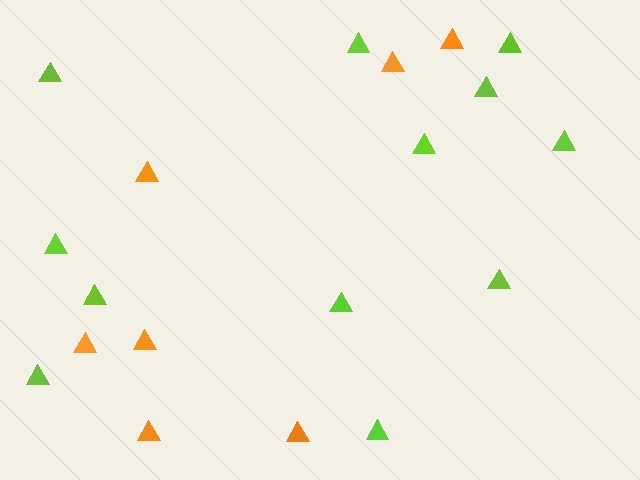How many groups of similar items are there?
There are 2 groups: one group of lime triangles (12) and one group of orange triangles (7).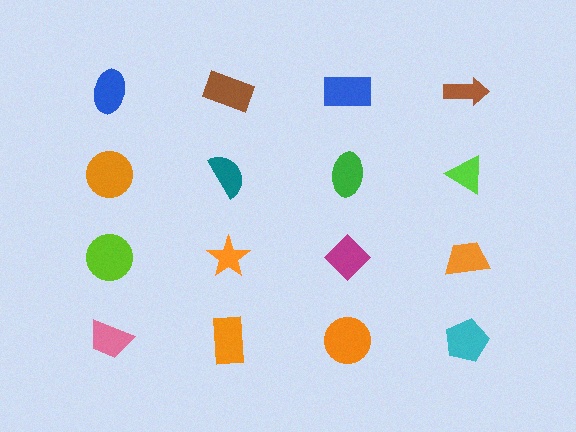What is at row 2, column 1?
An orange circle.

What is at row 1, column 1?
A blue ellipse.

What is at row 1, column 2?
A brown rectangle.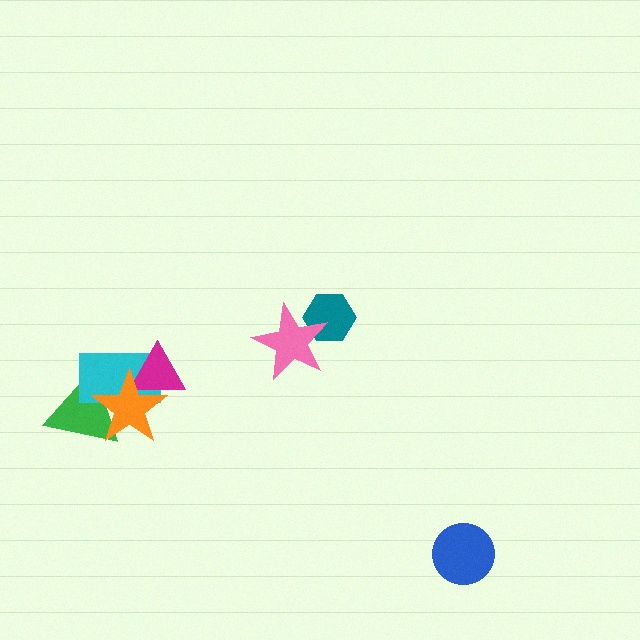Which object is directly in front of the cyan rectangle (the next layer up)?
The magenta triangle is directly in front of the cyan rectangle.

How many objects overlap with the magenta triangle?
2 objects overlap with the magenta triangle.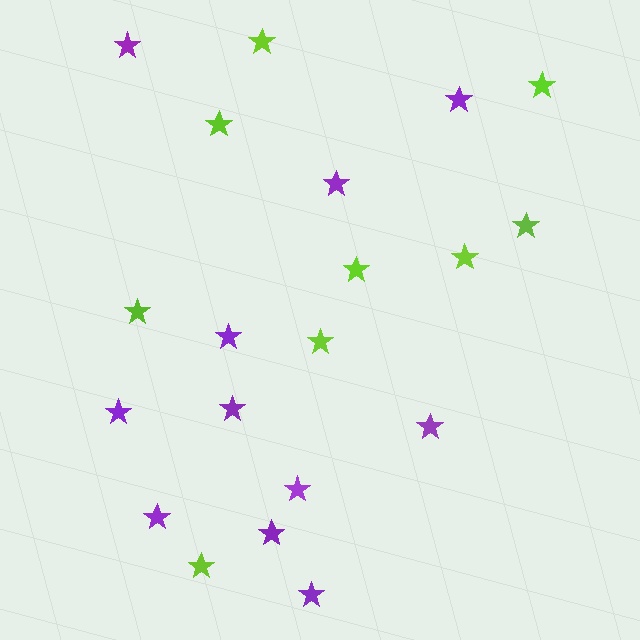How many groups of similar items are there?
There are 2 groups: one group of purple stars (11) and one group of lime stars (9).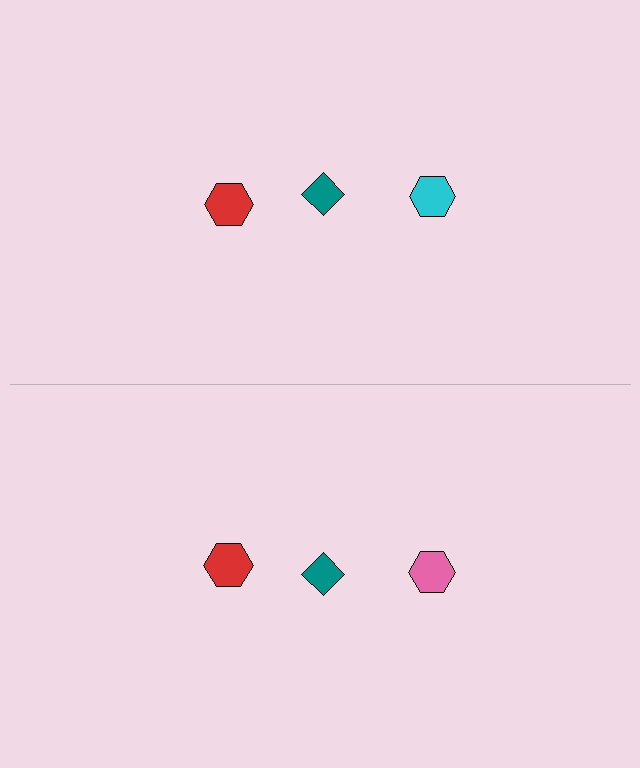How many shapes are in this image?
There are 6 shapes in this image.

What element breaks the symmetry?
The pink hexagon on the bottom side breaks the symmetry — its mirror counterpart is cyan.